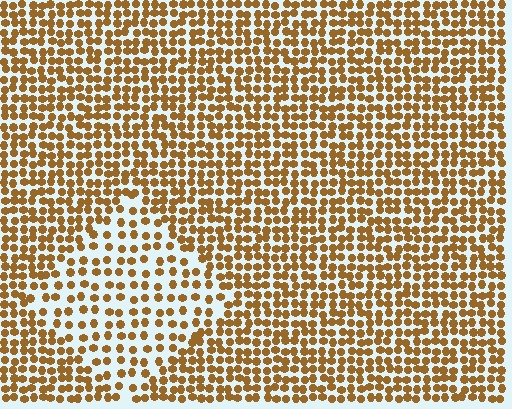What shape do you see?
I see a diamond.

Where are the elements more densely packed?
The elements are more densely packed outside the diamond boundary.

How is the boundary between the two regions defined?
The boundary is defined by a change in element density (approximately 1.8x ratio). All elements are the same color, size, and shape.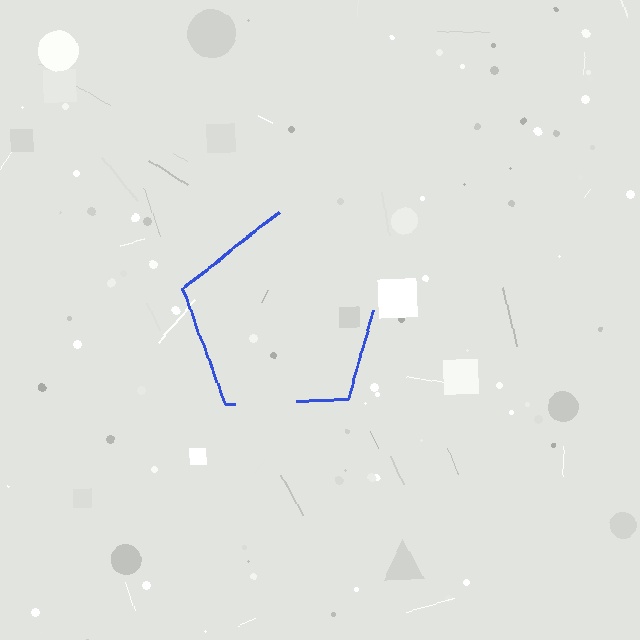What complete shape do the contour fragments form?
The contour fragments form a pentagon.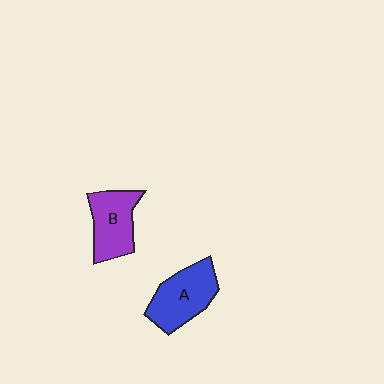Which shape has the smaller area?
Shape B (purple).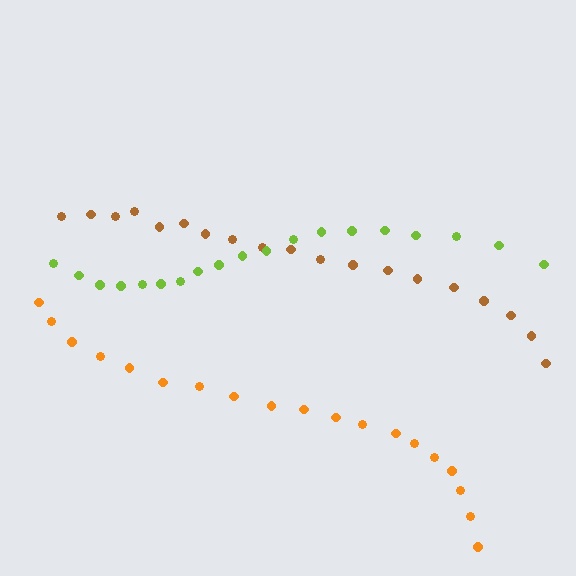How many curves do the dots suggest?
There are 3 distinct paths.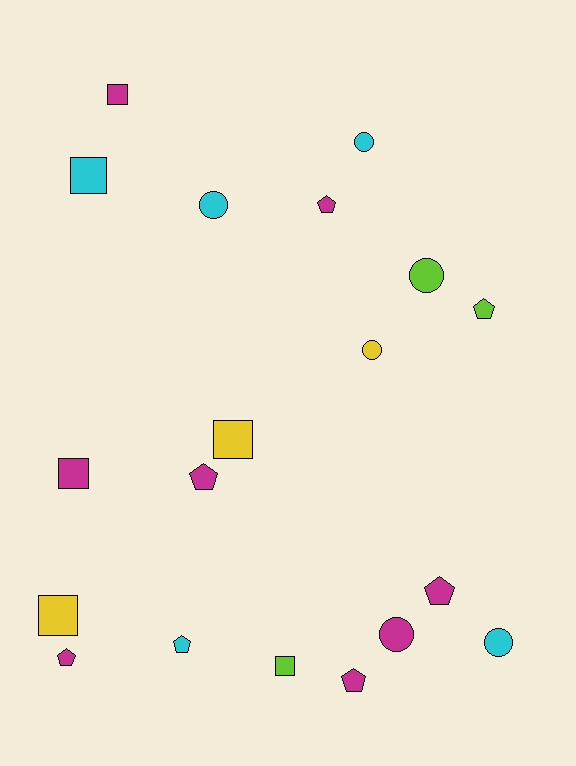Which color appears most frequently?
Magenta, with 8 objects.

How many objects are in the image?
There are 19 objects.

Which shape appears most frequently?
Pentagon, with 7 objects.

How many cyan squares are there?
There is 1 cyan square.